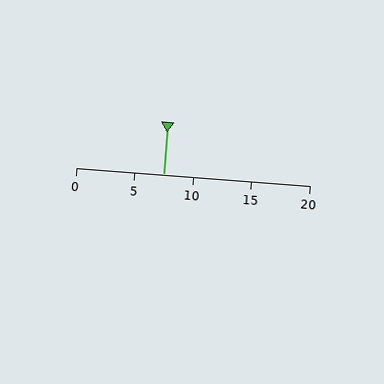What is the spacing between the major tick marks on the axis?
The major ticks are spaced 5 apart.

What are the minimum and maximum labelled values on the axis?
The axis runs from 0 to 20.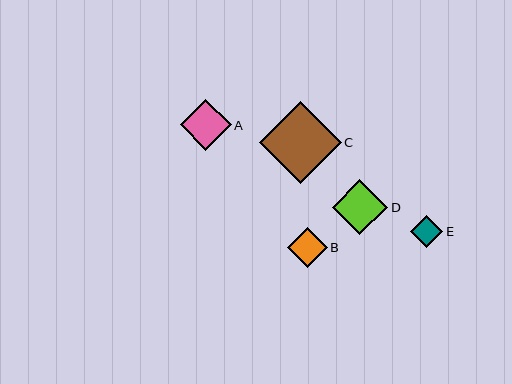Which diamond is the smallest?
Diamond E is the smallest with a size of approximately 32 pixels.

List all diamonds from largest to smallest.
From largest to smallest: C, D, A, B, E.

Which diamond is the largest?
Diamond C is the largest with a size of approximately 82 pixels.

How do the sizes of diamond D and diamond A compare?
Diamond D and diamond A are approximately the same size.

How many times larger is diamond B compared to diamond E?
Diamond B is approximately 1.3 times the size of diamond E.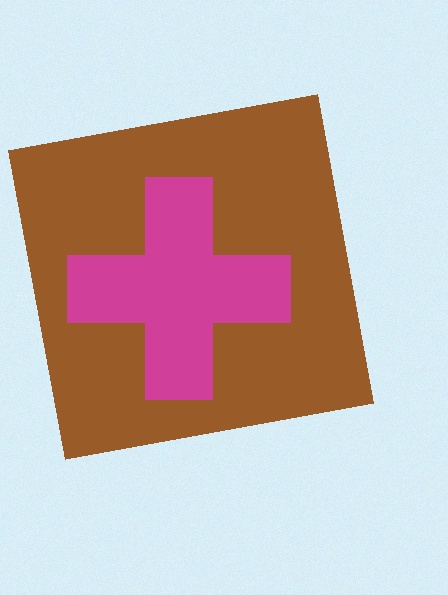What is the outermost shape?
The brown square.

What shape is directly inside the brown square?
The magenta cross.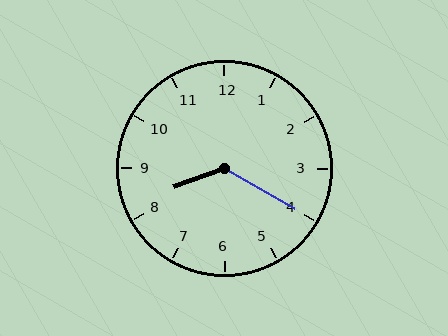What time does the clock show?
8:20.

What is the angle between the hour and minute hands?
Approximately 130 degrees.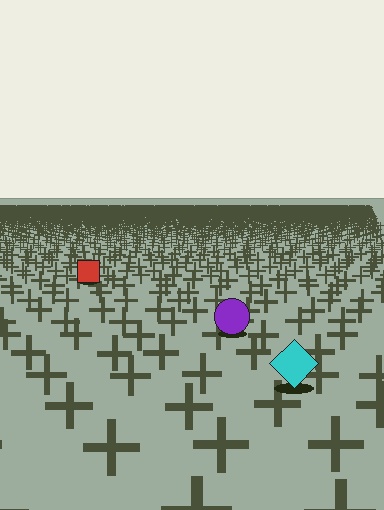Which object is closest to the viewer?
The cyan diamond is closest. The texture marks near it are larger and more spread out.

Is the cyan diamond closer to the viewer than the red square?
Yes. The cyan diamond is closer — you can tell from the texture gradient: the ground texture is coarser near it.